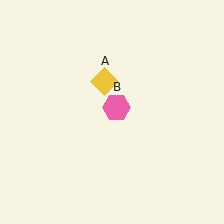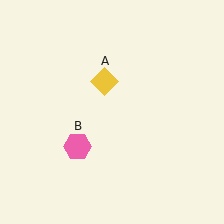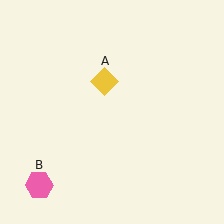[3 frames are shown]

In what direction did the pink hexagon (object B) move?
The pink hexagon (object B) moved down and to the left.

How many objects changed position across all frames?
1 object changed position: pink hexagon (object B).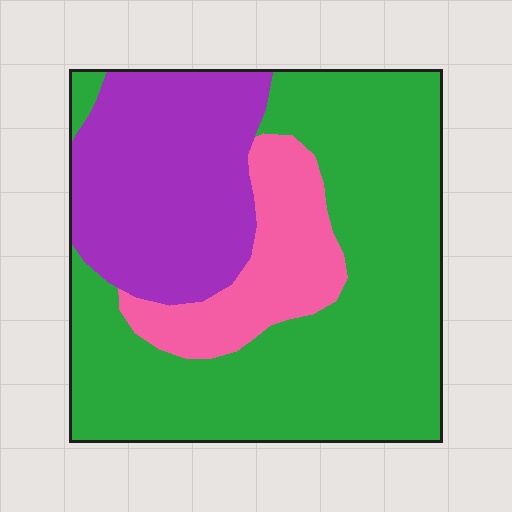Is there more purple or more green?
Green.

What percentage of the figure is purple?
Purple takes up about one quarter (1/4) of the figure.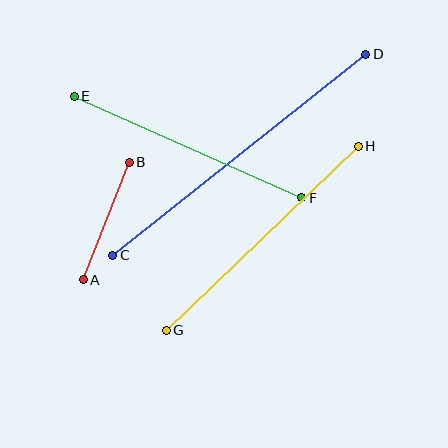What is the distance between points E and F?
The distance is approximately 249 pixels.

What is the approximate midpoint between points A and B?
The midpoint is at approximately (106, 221) pixels.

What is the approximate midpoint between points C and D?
The midpoint is at approximately (239, 155) pixels.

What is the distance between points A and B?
The distance is approximately 126 pixels.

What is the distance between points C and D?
The distance is approximately 323 pixels.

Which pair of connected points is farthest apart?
Points C and D are farthest apart.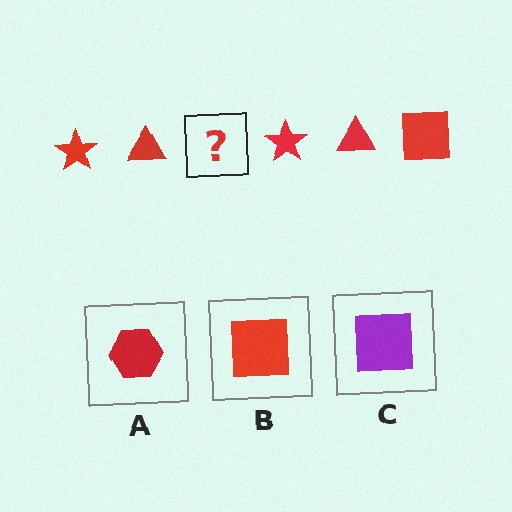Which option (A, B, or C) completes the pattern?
B.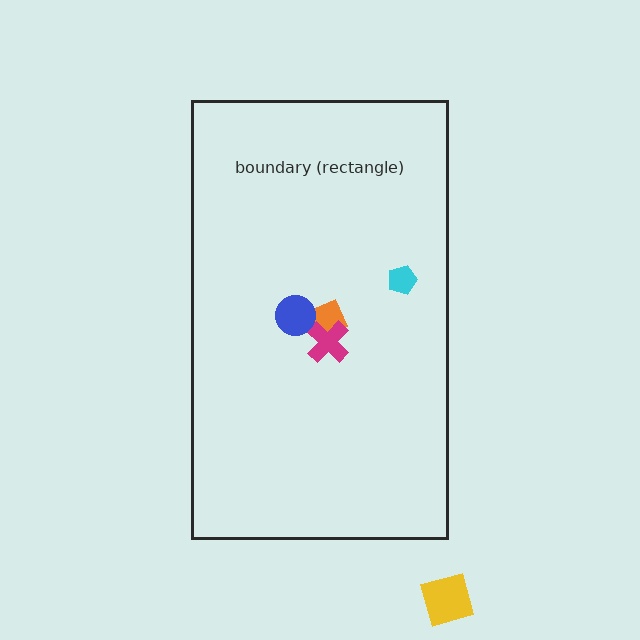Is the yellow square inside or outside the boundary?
Outside.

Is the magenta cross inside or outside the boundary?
Inside.